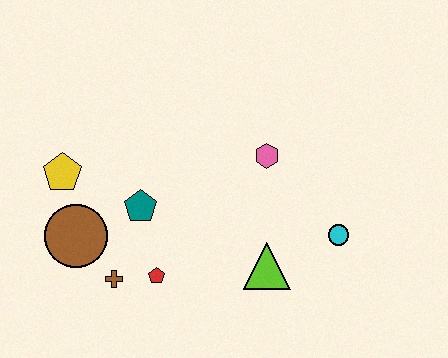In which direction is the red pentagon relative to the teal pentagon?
The red pentagon is below the teal pentagon.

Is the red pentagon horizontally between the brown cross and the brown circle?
No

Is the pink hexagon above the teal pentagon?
Yes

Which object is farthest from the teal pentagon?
The cyan circle is farthest from the teal pentagon.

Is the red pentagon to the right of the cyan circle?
No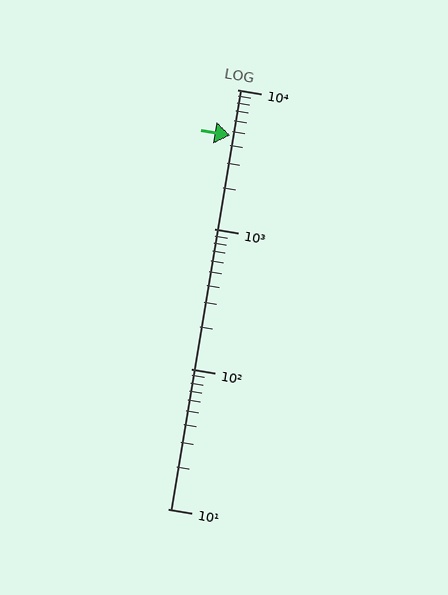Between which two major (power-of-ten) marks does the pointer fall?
The pointer is between 1000 and 10000.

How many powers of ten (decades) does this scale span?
The scale spans 3 decades, from 10 to 10000.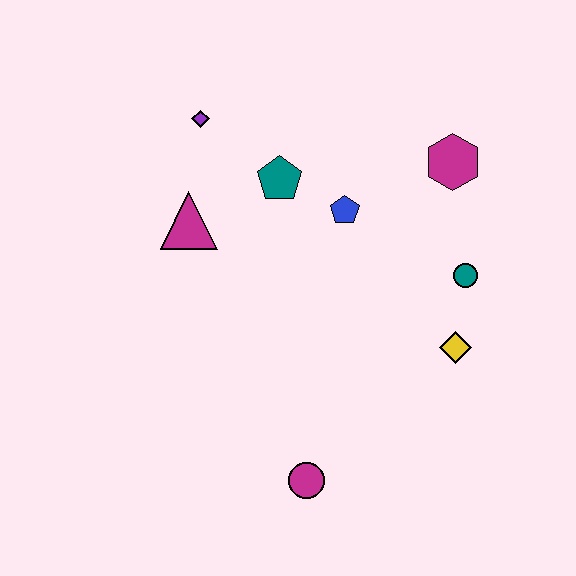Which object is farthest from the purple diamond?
The magenta circle is farthest from the purple diamond.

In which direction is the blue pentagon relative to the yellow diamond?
The blue pentagon is above the yellow diamond.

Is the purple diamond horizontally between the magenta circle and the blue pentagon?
No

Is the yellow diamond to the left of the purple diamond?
No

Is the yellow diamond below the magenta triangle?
Yes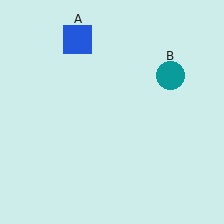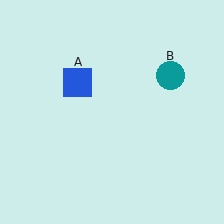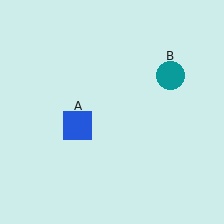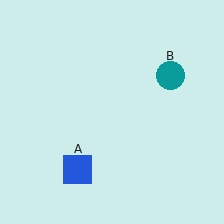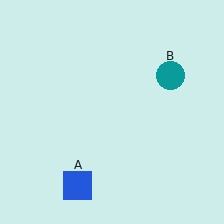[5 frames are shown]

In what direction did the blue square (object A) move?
The blue square (object A) moved down.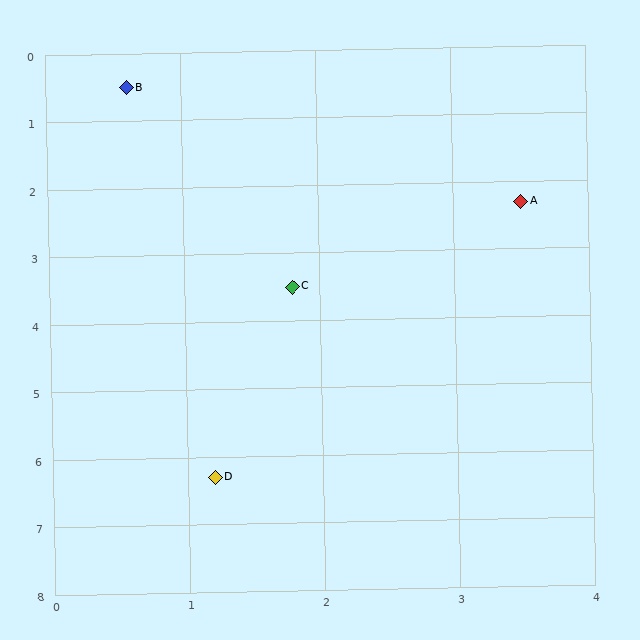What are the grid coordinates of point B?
Point B is at approximately (0.6, 0.5).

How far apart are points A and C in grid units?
Points A and C are about 2.1 grid units apart.